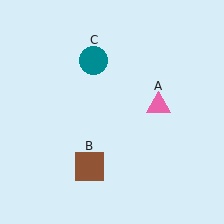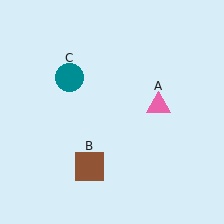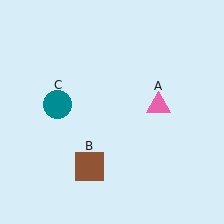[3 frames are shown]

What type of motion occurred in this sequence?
The teal circle (object C) rotated counterclockwise around the center of the scene.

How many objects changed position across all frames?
1 object changed position: teal circle (object C).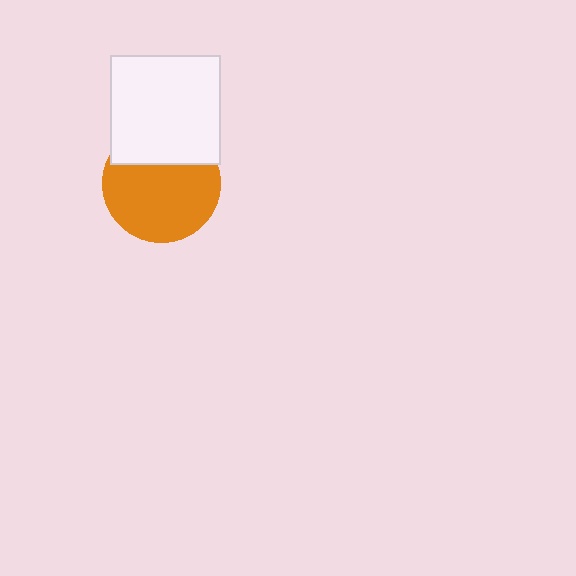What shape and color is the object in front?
The object in front is a white square.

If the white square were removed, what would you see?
You would see the complete orange circle.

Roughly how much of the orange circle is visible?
Most of it is visible (roughly 69%).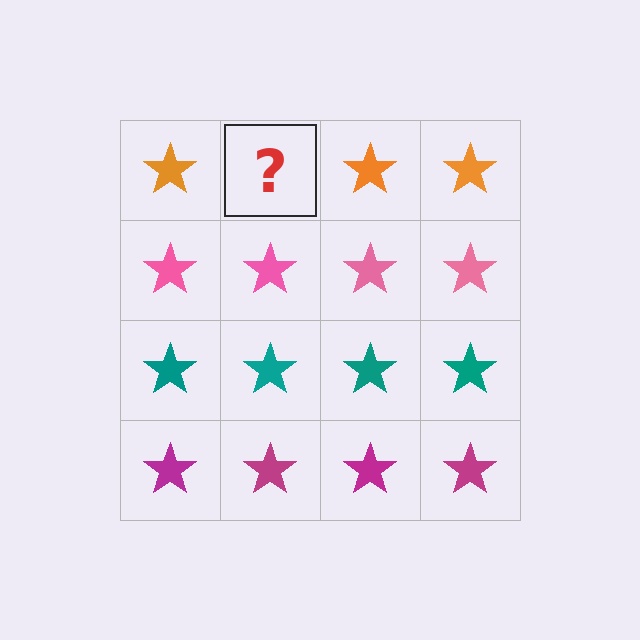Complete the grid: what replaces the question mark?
The question mark should be replaced with an orange star.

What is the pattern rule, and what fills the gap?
The rule is that each row has a consistent color. The gap should be filled with an orange star.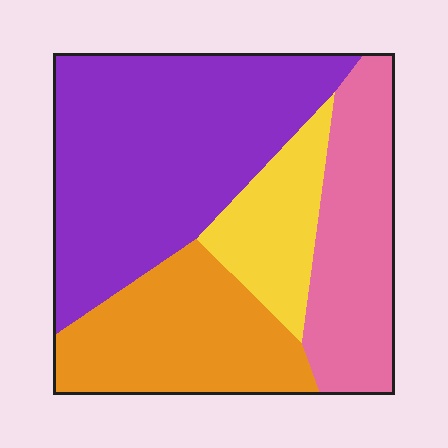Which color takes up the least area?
Yellow, at roughly 15%.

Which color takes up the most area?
Purple, at roughly 45%.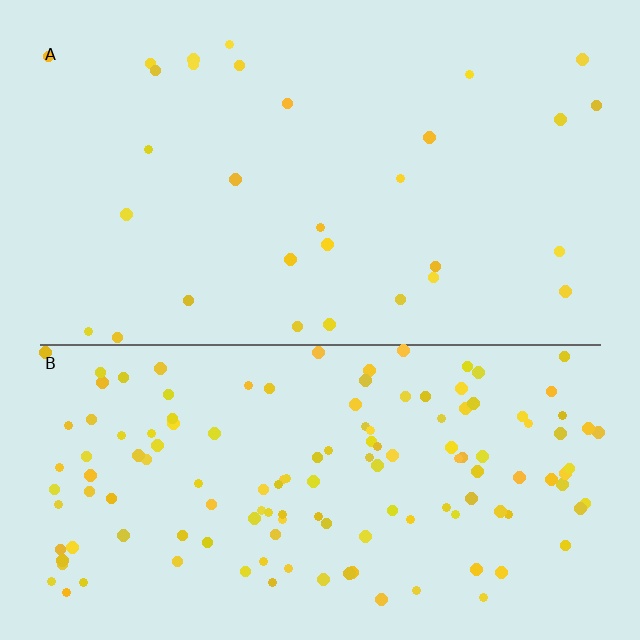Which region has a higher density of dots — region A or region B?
B (the bottom).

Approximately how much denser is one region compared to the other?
Approximately 4.5× — region B over region A.